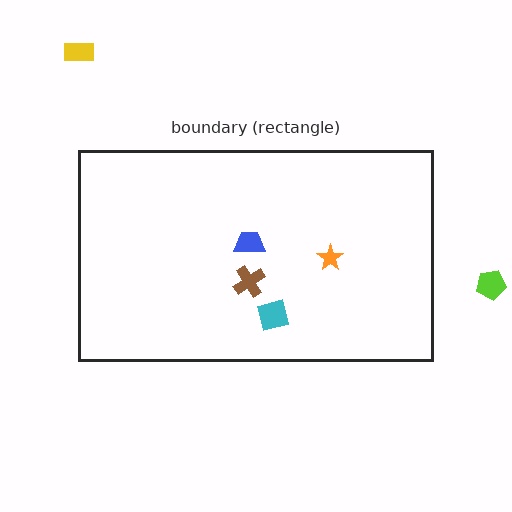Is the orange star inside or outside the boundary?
Inside.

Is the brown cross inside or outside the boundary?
Inside.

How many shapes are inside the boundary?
4 inside, 2 outside.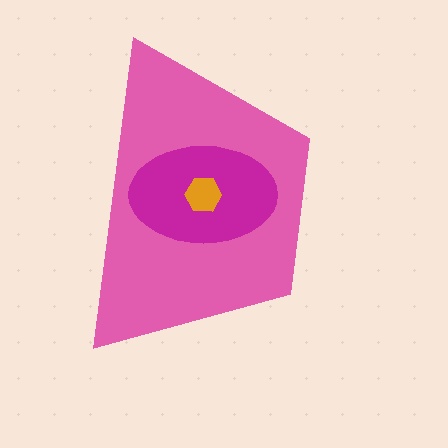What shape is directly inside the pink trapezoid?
The magenta ellipse.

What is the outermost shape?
The pink trapezoid.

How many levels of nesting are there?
3.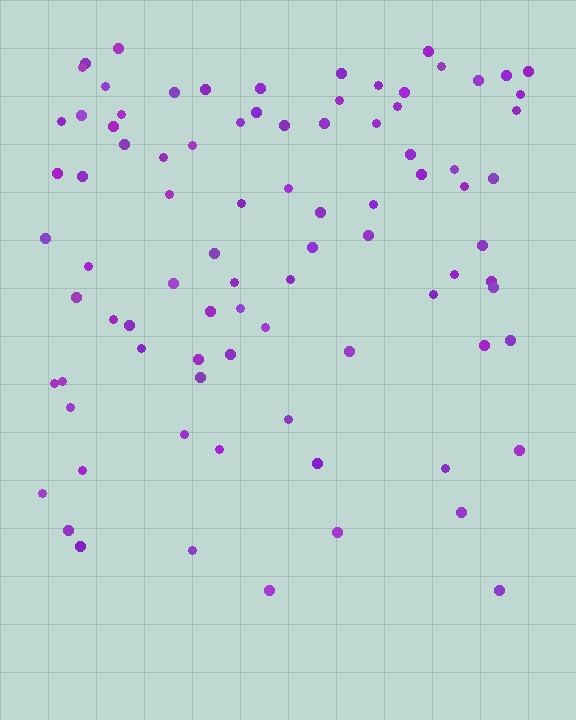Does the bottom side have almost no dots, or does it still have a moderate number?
Still a moderate number, just noticeably fewer than the top.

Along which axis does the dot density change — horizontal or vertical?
Vertical.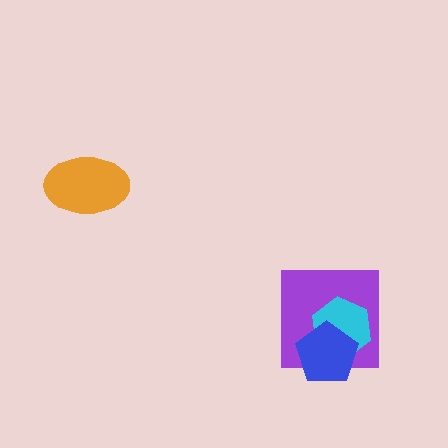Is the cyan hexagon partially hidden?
Yes, it is partially covered by another shape.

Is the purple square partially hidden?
Yes, it is partially covered by another shape.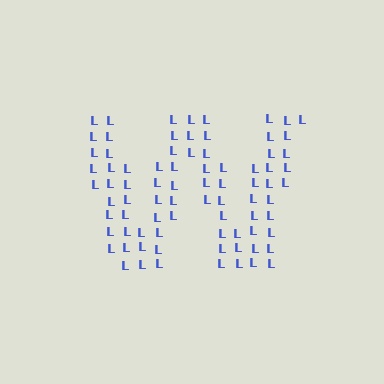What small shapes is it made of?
It is made of small letter L's.